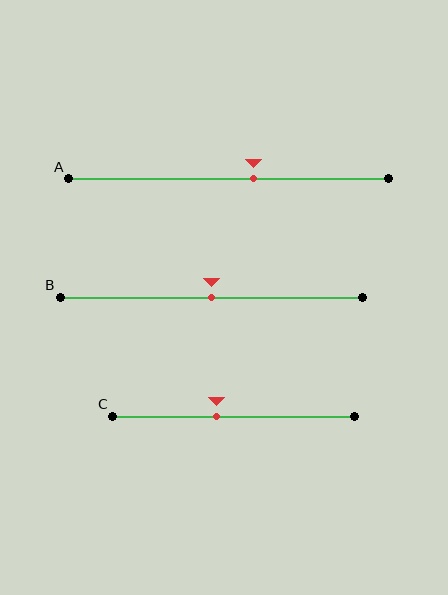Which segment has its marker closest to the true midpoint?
Segment B has its marker closest to the true midpoint.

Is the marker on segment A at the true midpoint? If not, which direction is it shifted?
No, the marker on segment A is shifted to the right by about 8% of the segment length.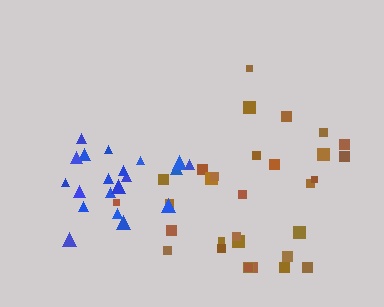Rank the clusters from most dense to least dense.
blue, brown.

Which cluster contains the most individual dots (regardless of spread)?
Brown (31).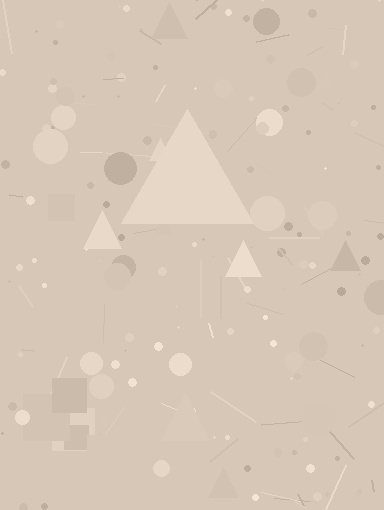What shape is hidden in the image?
A triangle is hidden in the image.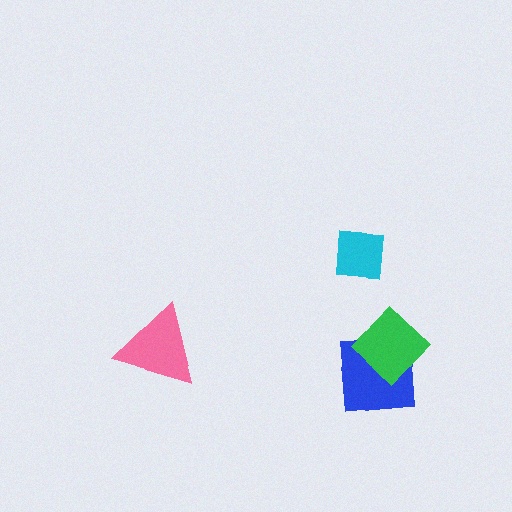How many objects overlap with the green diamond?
1 object overlaps with the green diamond.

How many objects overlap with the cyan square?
0 objects overlap with the cyan square.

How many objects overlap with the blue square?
1 object overlaps with the blue square.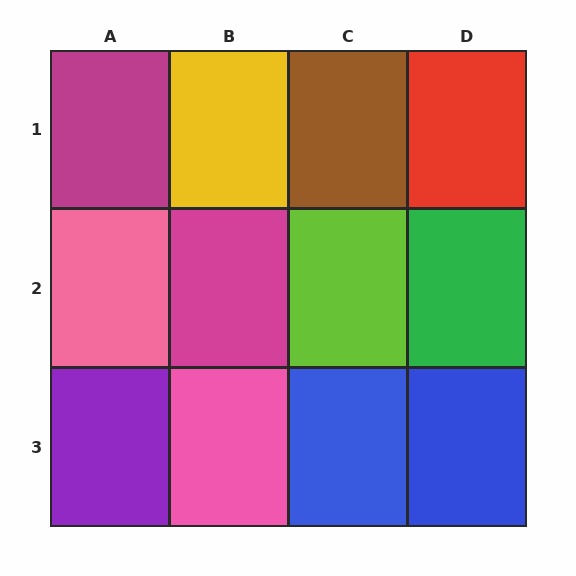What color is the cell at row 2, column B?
Magenta.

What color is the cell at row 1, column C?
Brown.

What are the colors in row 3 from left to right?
Purple, pink, blue, blue.